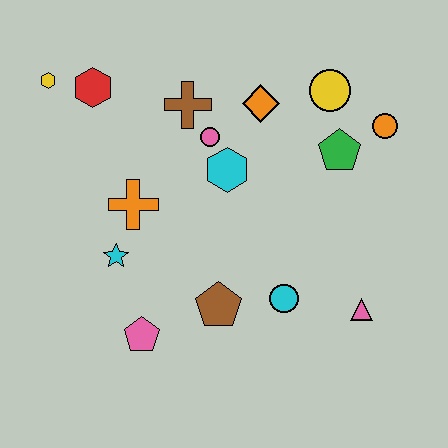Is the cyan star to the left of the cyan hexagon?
Yes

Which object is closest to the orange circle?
The green pentagon is closest to the orange circle.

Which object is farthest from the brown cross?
The pink triangle is farthest from the brown cross.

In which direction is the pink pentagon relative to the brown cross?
The pink pentagon is below the brown cross.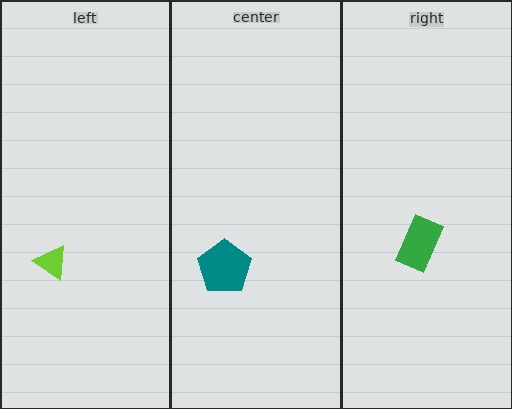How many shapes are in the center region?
1.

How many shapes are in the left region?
1.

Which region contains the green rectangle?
The right region.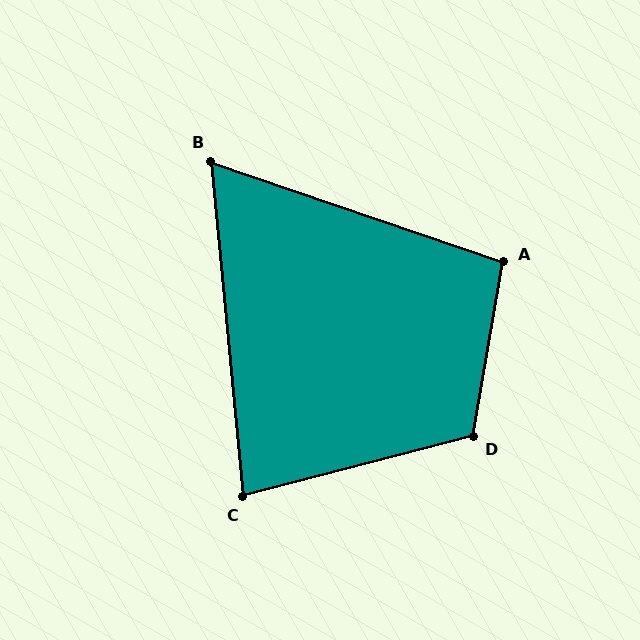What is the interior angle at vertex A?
Approximately 99 degrees (obtuse).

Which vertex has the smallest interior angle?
B, at approximately 66 degrees.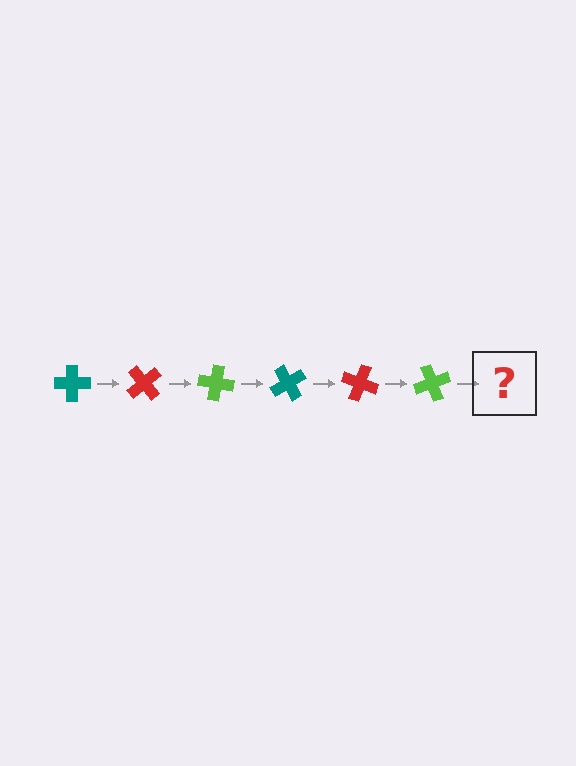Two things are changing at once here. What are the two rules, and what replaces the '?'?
The two rules are that it rotates 50 degrees each step and the color cycles through teal, red, and lime. The '?' should be a teal cross, rotated 300 degrees from the start.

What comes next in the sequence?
The next element should be a teal cross, rotated 300 degrees from the start.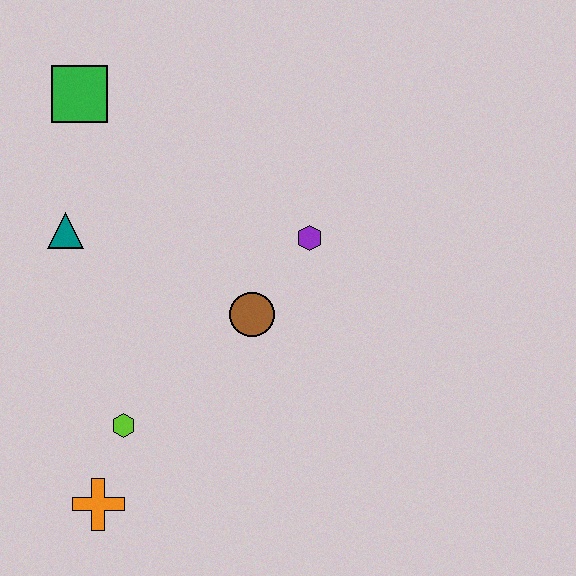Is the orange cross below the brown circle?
Yes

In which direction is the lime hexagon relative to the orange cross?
The lime hexagon is above the orange cross.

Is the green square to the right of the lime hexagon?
No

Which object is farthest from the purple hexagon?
The orange cross is farthest from the purple hexagon.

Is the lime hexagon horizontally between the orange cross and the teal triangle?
No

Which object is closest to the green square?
The teal triangle is closest to the green square.